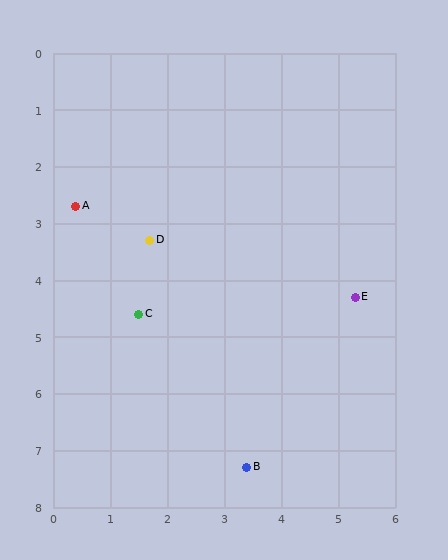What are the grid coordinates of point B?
Point B is at approximately (3.4, 7.3).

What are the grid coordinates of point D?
Point D is at approximately (1.7, 3.3).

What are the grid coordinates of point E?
Point E is at approximately (5.3, 4.3).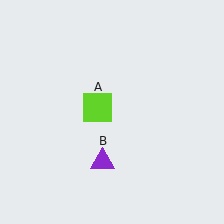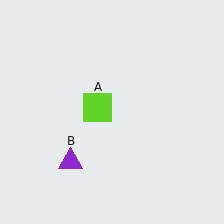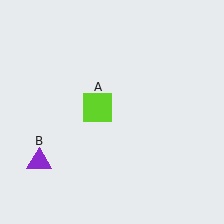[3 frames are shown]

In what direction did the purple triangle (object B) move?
The purple triangle (object B) moved left.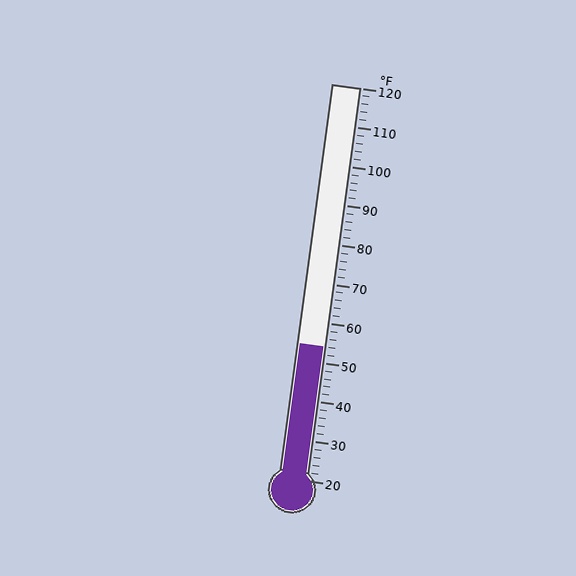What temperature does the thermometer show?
The thermometer shows approximately 54°F.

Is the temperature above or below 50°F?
The temperature is above 50°F.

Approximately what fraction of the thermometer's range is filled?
The thermometer is filled to approximately 35% of its range.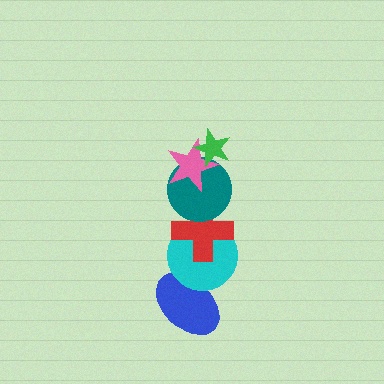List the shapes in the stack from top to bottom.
From top to bottom: the green star, the pink star, the teal circle, the red cross, the cyan circle, the blue ellipse.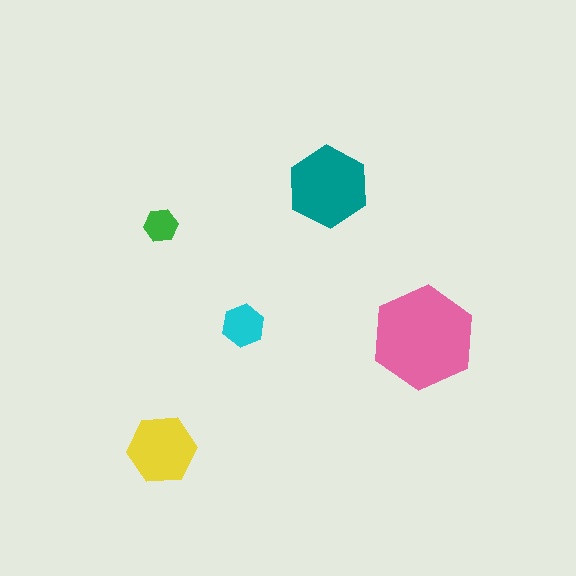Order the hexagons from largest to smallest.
the pink one, the teal one, the yellow one, the cyan one, the green one.